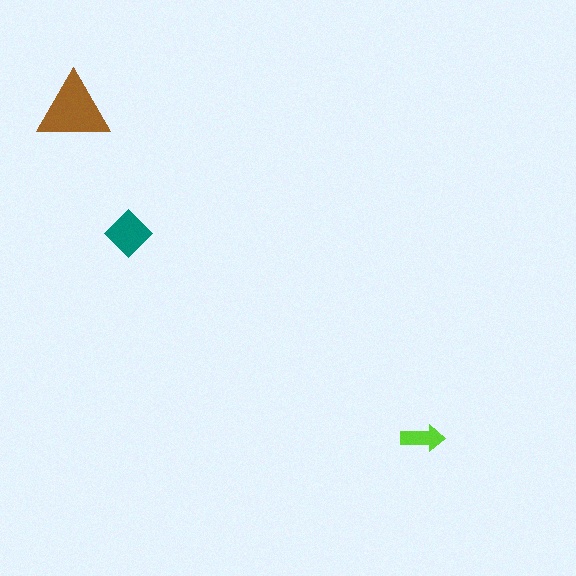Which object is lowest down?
The lime arrow is bottommost.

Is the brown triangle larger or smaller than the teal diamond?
Larger.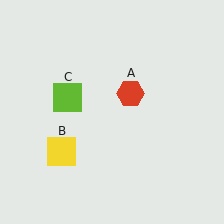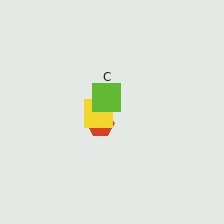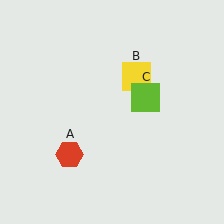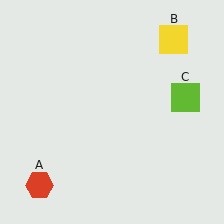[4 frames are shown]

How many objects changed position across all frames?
3 objects changed position: red hexagon (object A), yellow square (object B), lime square (object C).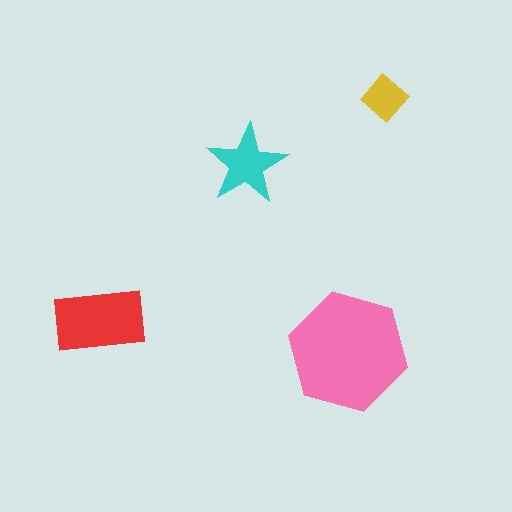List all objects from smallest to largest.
The yellow diamond, the cyan star, the red rectangle, the pink hexagon.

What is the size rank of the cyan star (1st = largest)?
3rd.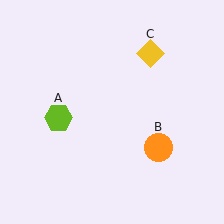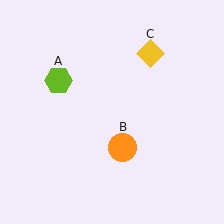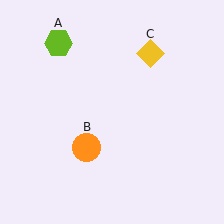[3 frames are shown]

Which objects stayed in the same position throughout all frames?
Yellow diamond (object C) remained stationary.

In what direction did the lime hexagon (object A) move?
The lime hexagon (object A) moved up.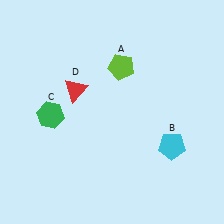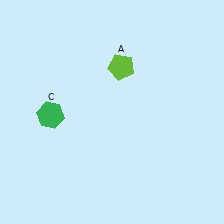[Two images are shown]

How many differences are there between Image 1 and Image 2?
There are 2 differences between the two images.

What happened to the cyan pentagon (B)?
The cyan pentagon (B) was removed in Image 2. It was in the bottom-right area of Image 1.